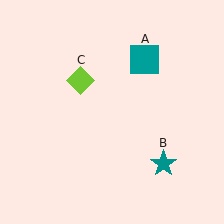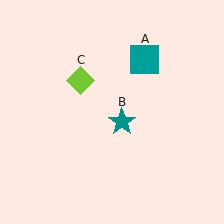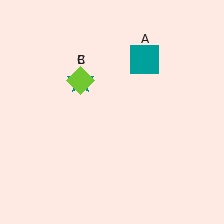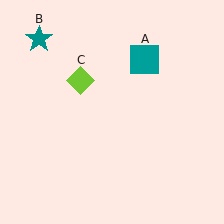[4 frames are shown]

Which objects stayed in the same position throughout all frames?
Teal square (object A) and lime diamond (object C) remained stationary.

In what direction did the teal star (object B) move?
The teal star (object B) moved up and to the left.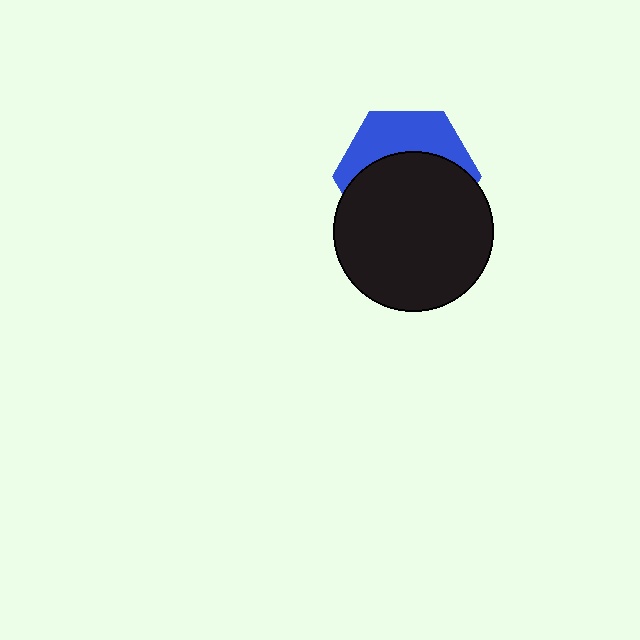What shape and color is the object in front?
The object in front is a black circle.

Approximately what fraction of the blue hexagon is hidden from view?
Roughly 62% of the blue hexagon is hidden behind the black circle.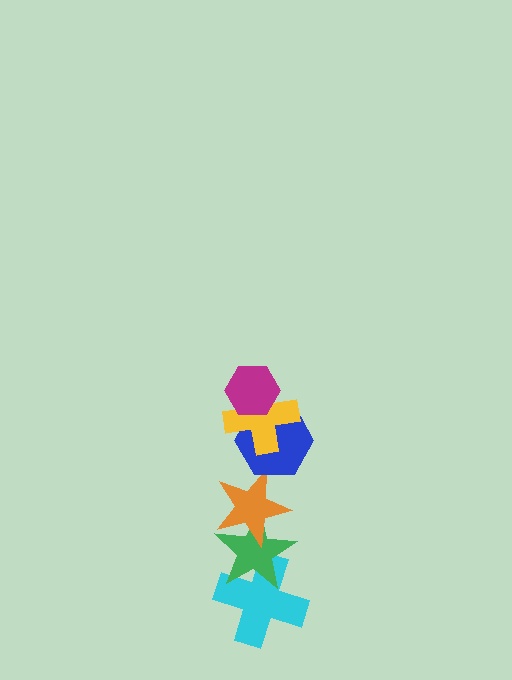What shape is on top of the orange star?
The blue hexagon is on top of the orange star.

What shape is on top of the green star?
The orange star is on top of the green star.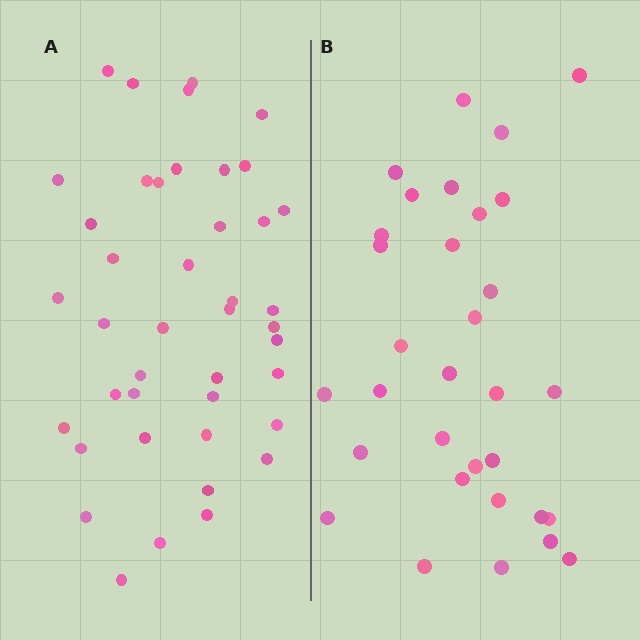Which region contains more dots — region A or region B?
Region A (the left region) has more dots.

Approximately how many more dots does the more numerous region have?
Region A has roughly 10 or so more dots than region B.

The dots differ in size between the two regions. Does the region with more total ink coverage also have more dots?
No. Region B has more total ink coverage because its dots are larger, but region A actually contains more individual dots. Total area can be misleading — the number of items is what matters here.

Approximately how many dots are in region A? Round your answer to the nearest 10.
About 40 dots. (The exact count is 42, which rounds to 40.)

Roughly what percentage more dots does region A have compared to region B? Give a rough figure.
About 30% more.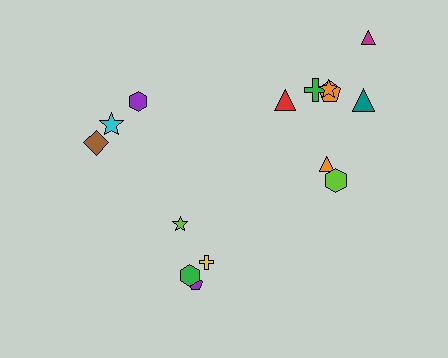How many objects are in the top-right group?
There are 8 objects.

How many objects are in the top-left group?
There are 3 objects.